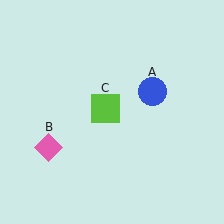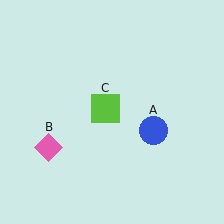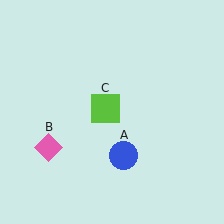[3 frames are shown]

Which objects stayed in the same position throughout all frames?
Pink diamond (object B) and lime square (object C) remained stationary.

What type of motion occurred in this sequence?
The blue circle (object A) rotated clockwise around the center of the scene.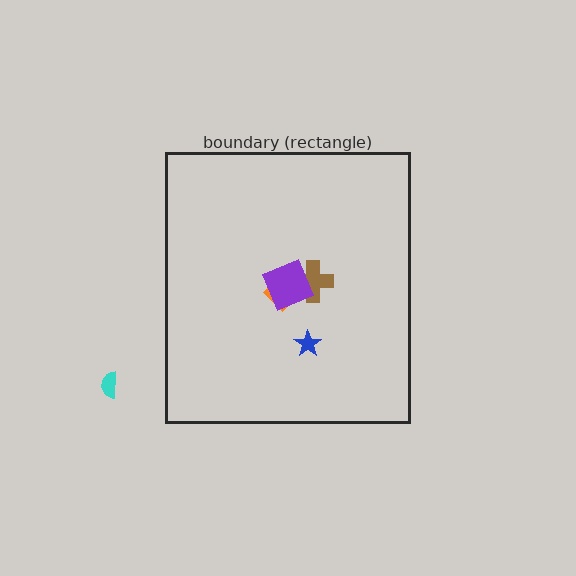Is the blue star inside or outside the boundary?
Inside.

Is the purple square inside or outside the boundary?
Inside.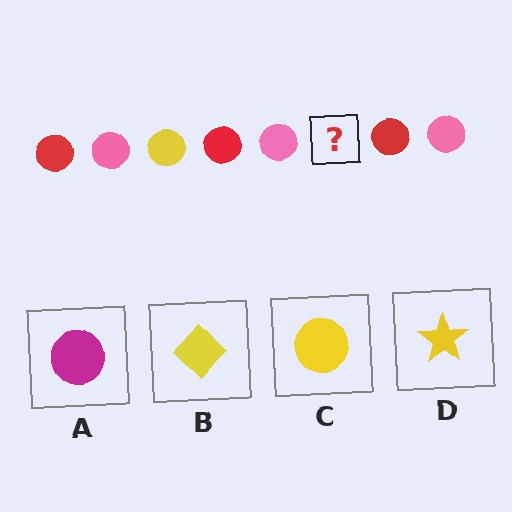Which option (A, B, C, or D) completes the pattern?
C.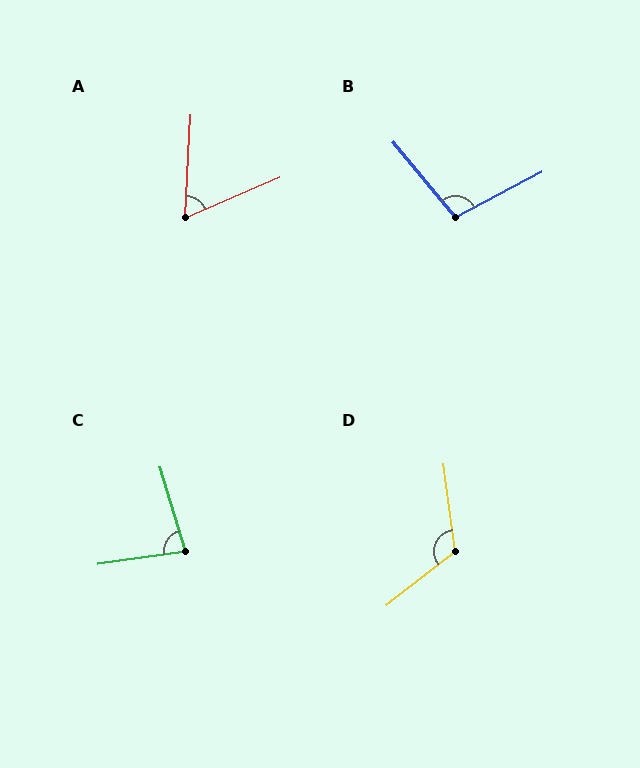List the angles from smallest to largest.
A (63°), C (81°), B (103°), D (120°).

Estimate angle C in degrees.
Approximately 81 degrees.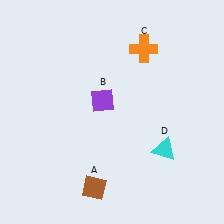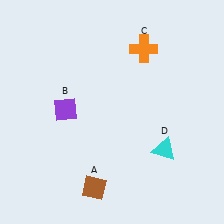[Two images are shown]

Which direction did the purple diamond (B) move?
The purple diamond (B) moved left.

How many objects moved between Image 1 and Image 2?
1 object moved between the two images.